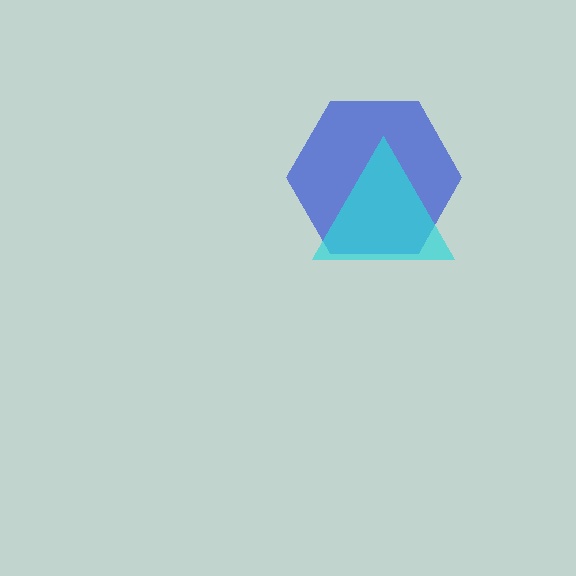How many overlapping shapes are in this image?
There are 2 overlapping shapes in the image.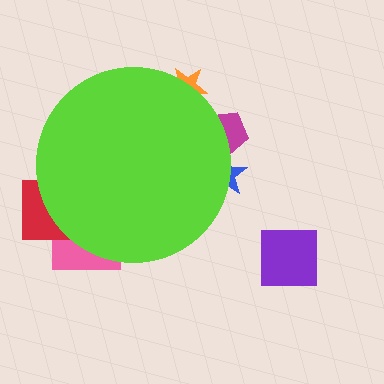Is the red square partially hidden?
Yes, the red square is partially hidden behind the lime circle.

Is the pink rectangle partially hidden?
Yes, the pink rectangle is partially hidden behind the lime circle.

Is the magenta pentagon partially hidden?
Yes, the magenta pentagon is partially hidden behind the lime circle.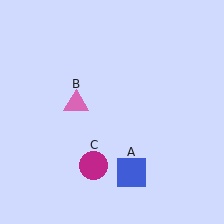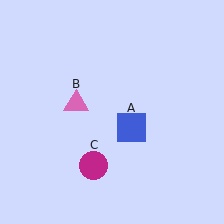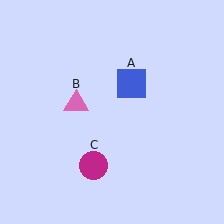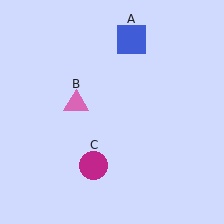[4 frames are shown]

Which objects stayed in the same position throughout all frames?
Pink triangle (object B) and magenta circle (object C) remained stationary.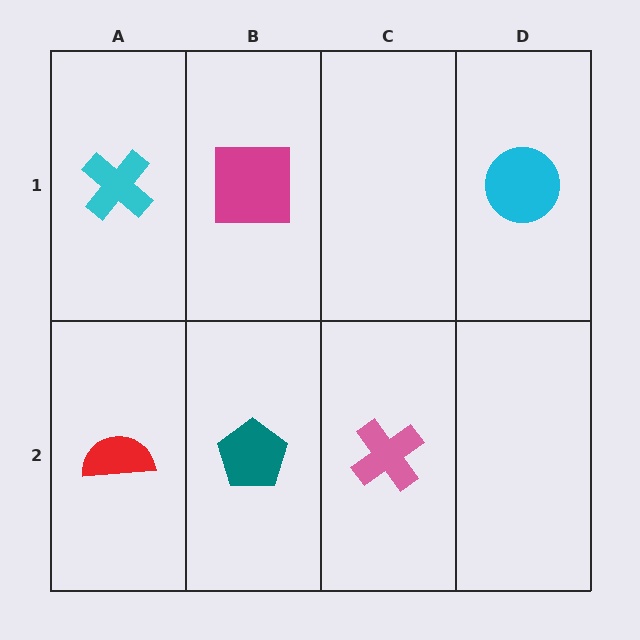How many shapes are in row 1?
3 shapes.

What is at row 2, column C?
A pink cross.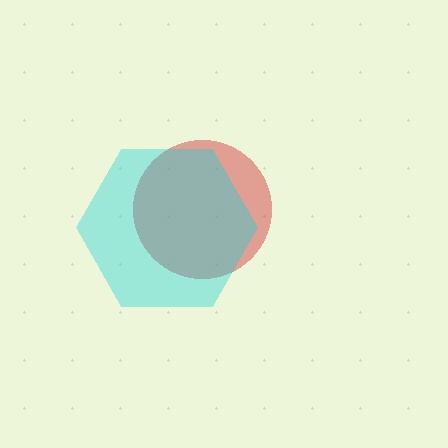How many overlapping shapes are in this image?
There are 2 overlapping shapes in the image.